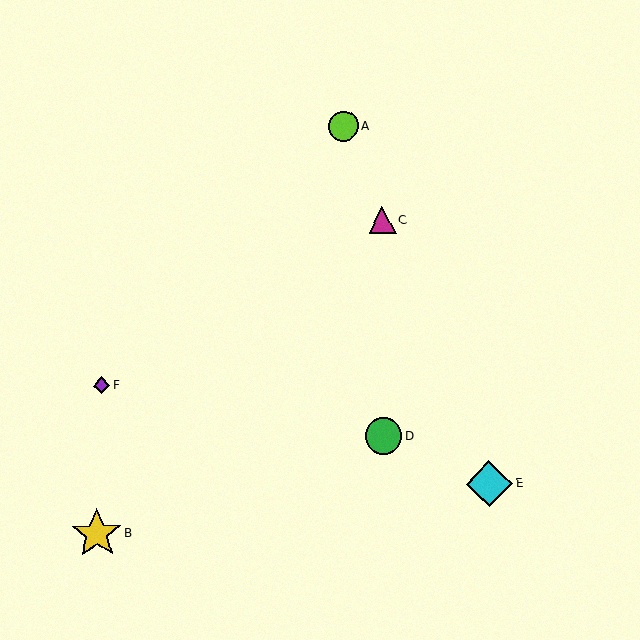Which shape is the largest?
The yellow star (labeled B) is the largest.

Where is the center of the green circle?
The center of the green circle is at (383, 436).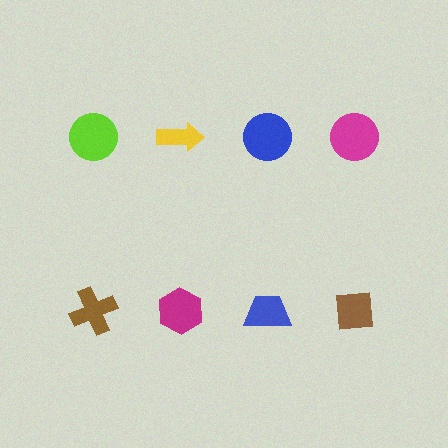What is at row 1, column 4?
A magenta circle.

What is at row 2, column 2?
A magenta hexagon.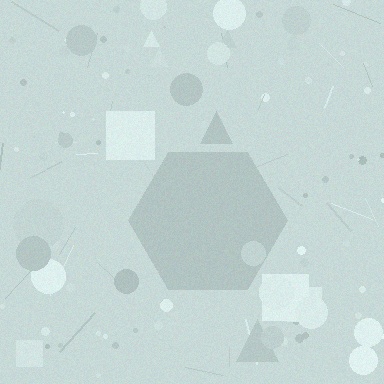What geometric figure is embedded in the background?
A hexagon is embedded in the background.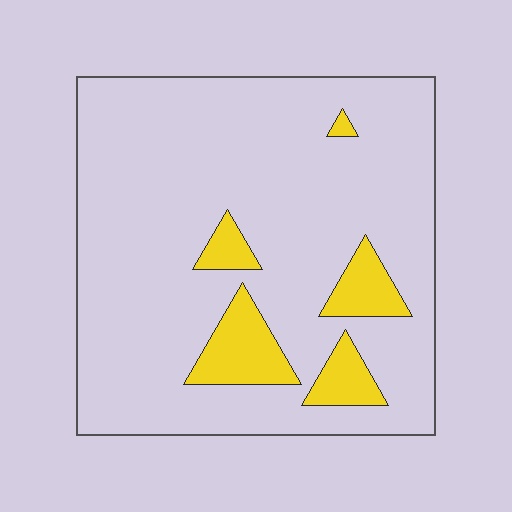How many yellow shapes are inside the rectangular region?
5.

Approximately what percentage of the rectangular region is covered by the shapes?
Approximately 15%.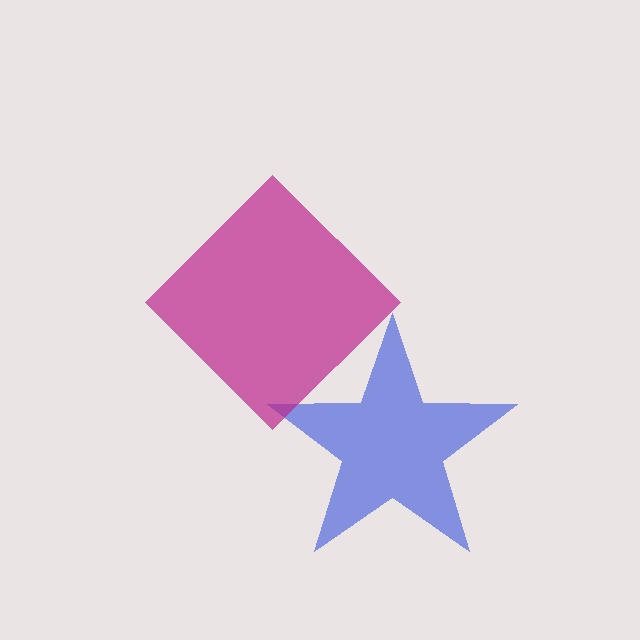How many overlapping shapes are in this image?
There are 2 overlapping shapes in the image.